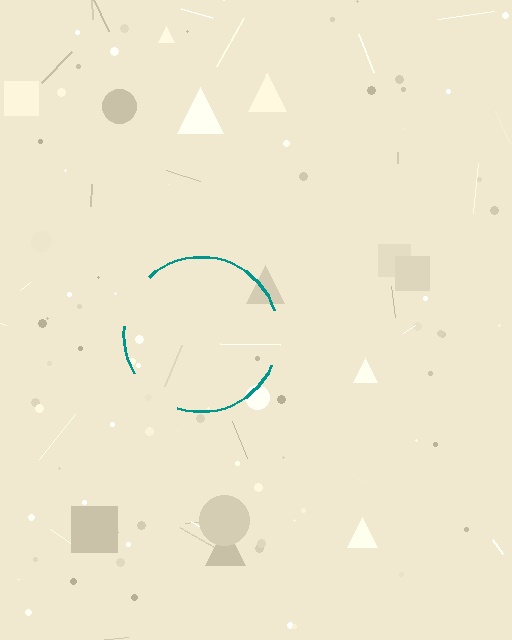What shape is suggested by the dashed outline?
The dashed outline suggests a circle.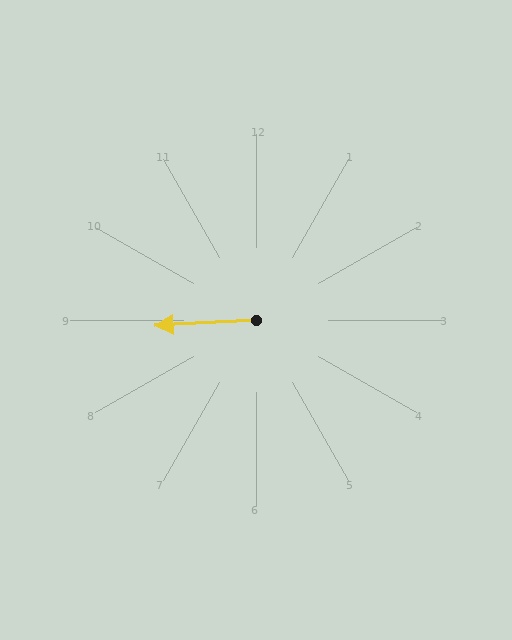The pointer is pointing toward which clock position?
Roughly 9 o'clock.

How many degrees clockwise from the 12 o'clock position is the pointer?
Approximately 267 degrees.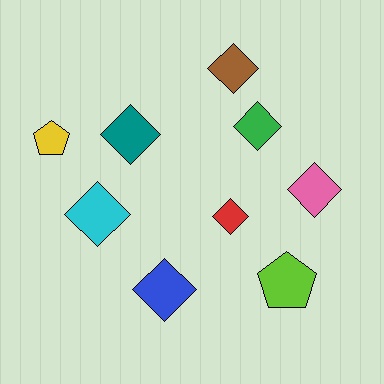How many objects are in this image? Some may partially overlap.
There are 9 objects.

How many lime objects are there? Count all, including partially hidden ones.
There is 1 lime object.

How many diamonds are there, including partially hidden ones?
There are 7 diamonds.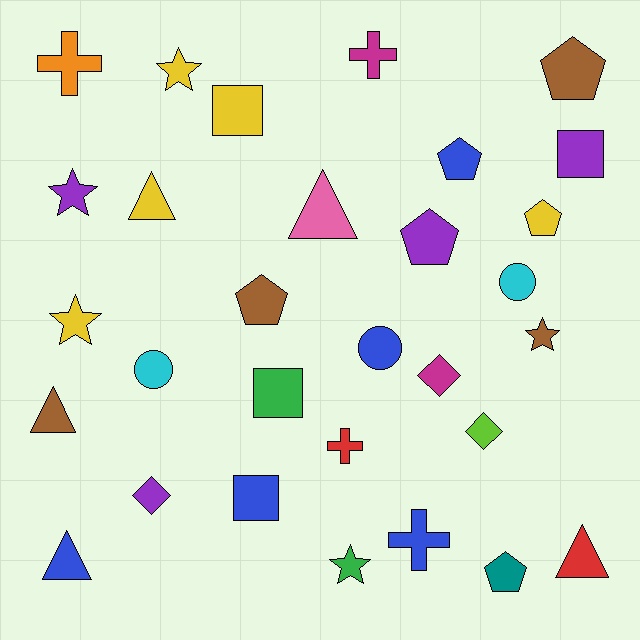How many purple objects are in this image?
There are 4 purple objects.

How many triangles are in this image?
There are 5 triangles.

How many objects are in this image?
There are 30 objects.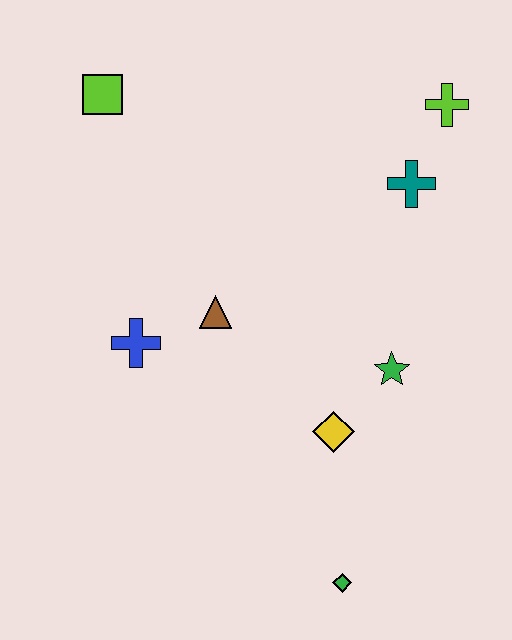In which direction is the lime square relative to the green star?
The lime square is to the left of the green star.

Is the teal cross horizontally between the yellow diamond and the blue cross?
No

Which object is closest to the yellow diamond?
The green star is closest to the yellow diamond.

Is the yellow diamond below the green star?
Yes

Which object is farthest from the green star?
The lime square is farthest from the green star.